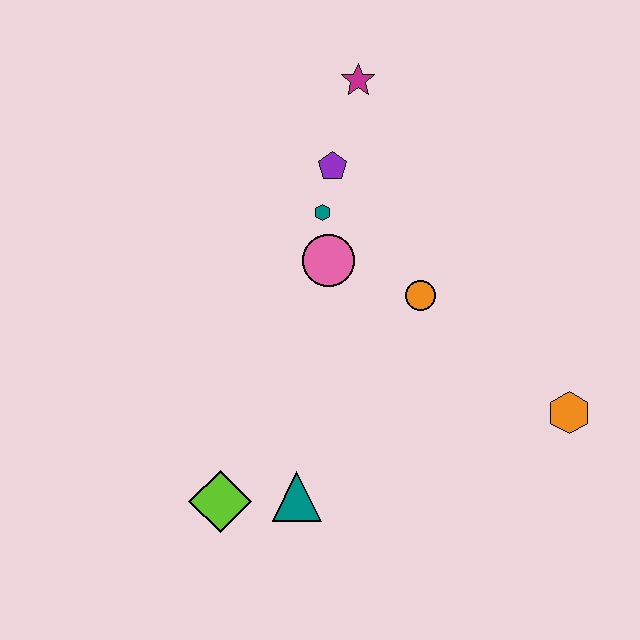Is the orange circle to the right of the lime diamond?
Yes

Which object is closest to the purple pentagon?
The teal hexagon is closest to the purple pentagon.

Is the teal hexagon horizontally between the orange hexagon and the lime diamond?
Yes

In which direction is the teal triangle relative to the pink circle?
The teal triangle is below the pink circle.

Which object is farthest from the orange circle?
The lime diamond is farthest from the orange circle.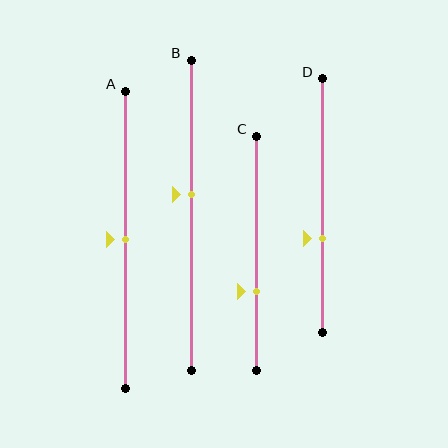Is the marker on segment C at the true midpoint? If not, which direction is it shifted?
No, the marker on segment C is shifted downward by about 16% of the segment length.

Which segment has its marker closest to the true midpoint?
Segment A has its marker closest to the true midpoint.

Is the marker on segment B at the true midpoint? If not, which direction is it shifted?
No, the marker on segment B is shifted upward by about 7% of the segment length.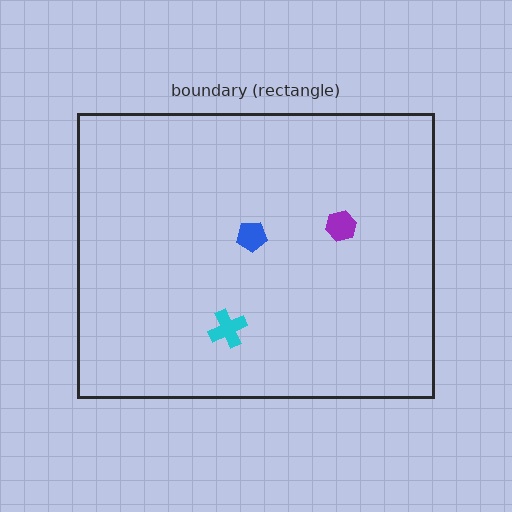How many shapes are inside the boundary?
3 inside, 0 outside.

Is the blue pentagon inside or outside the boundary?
Inside.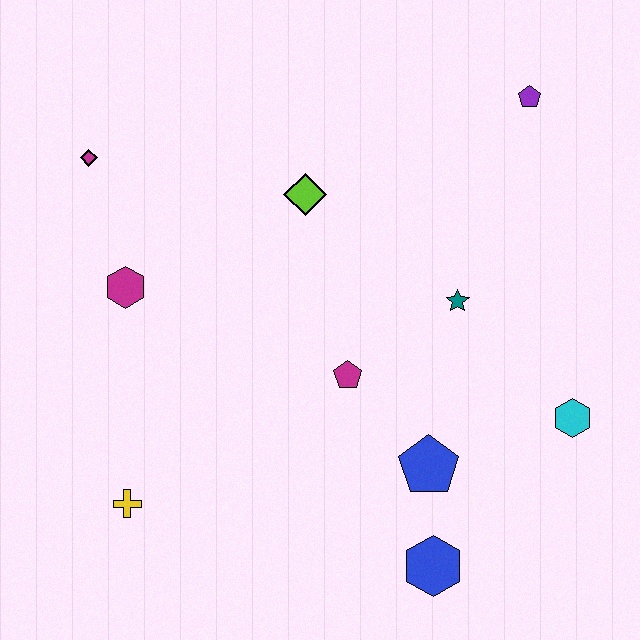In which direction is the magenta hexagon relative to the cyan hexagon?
The magenta hexagon is to the left of the cyan hexagon.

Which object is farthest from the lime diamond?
The blue hexagon is farthest from the lime diamond.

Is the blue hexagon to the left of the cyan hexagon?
Yes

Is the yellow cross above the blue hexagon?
Yes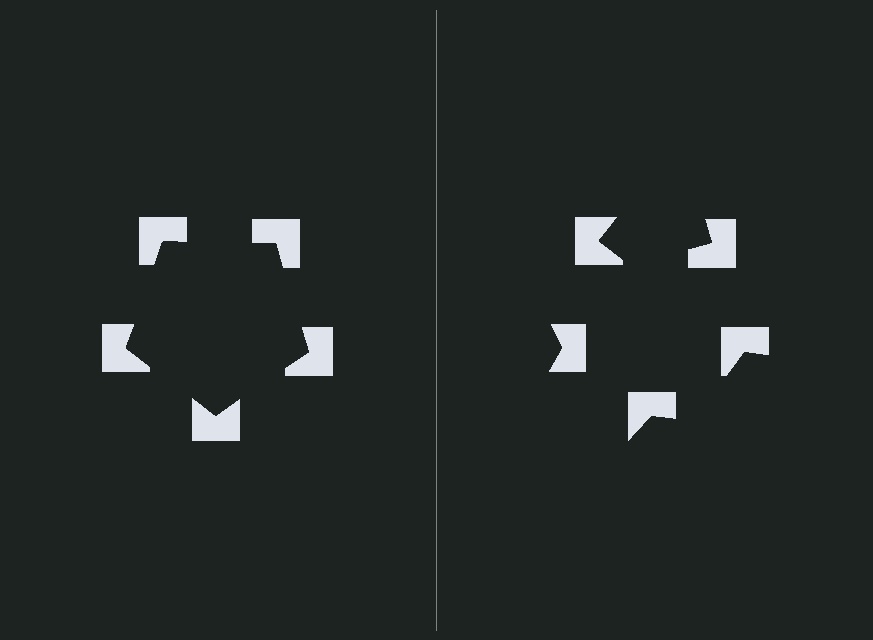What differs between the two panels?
The notched squares are positioned identically on both sides; only the wedge orientations differ. On the left they align to a pentagon; on the right they are misaligned.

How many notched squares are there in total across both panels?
10 — 5 on each side.